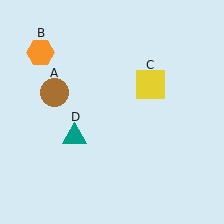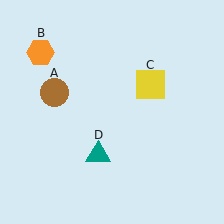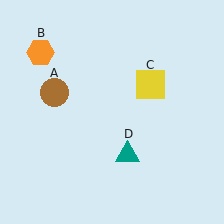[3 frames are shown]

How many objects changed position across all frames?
1 object changed position: teal triangle (object D).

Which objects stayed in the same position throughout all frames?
Brown circle (object A) and orange hexagon (object B) and yellow square (object C) remained stationary.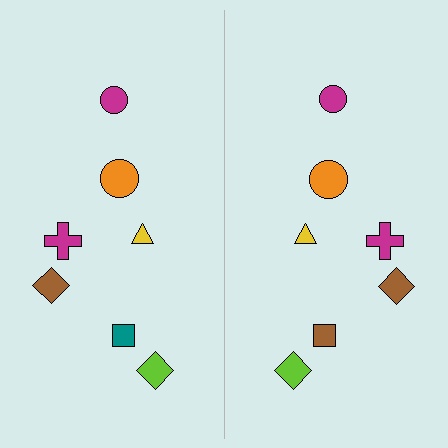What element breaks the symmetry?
The brown square on the right side breaks the symmetry — its mirror counterpart is teal.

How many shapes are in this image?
There are 14 shapes in this image.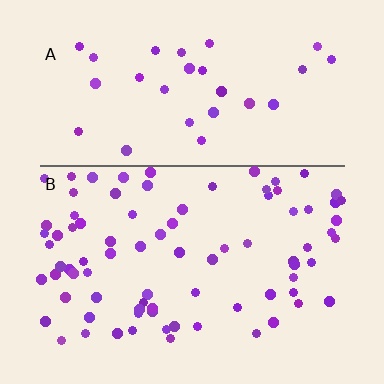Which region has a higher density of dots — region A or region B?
B (the bottom).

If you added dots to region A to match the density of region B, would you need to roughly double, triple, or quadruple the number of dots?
Approximately triple.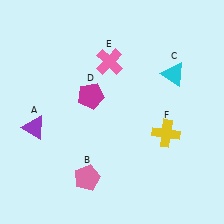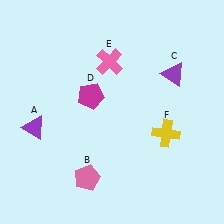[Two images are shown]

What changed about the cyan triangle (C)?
In Image 1, C is cyan. In Image 2, it changed to purple.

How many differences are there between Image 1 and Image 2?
There is 1 difference between the two images.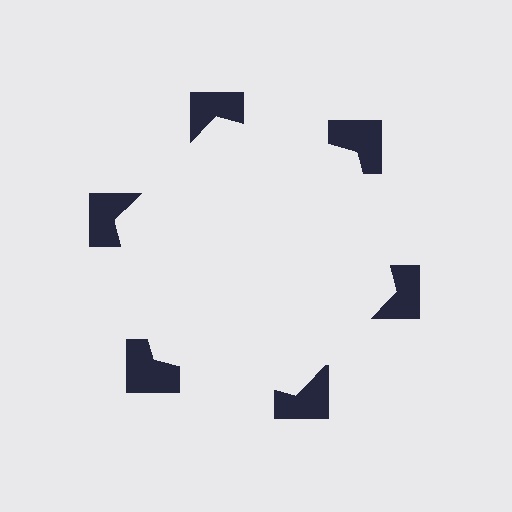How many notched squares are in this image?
There are 6 — one at each vertex of the illusory hexagon.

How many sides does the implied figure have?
6 sides.